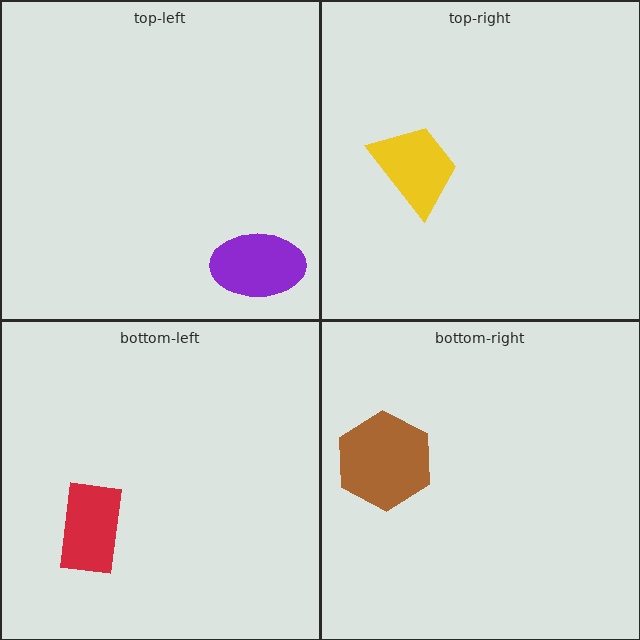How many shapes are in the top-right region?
1.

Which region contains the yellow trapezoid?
The top-right region.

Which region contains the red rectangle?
The bottom-left region.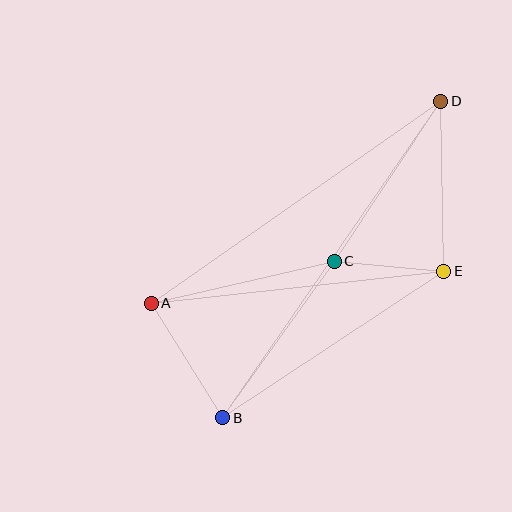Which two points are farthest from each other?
Points B and D are farthest from each other.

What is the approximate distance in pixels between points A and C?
The distance between A and C is approximately 188 pixels.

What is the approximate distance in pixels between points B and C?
The distance between B and C is approximately 192 pixels.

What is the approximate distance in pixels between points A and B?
The distance between A and B is approximately 135 pixels.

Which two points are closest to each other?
Points C and E are closest to each other.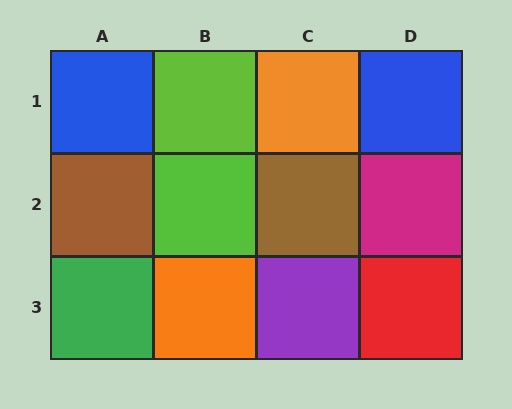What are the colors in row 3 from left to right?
Green, orange, purple, red.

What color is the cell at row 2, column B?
Lime.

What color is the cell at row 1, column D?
Blue.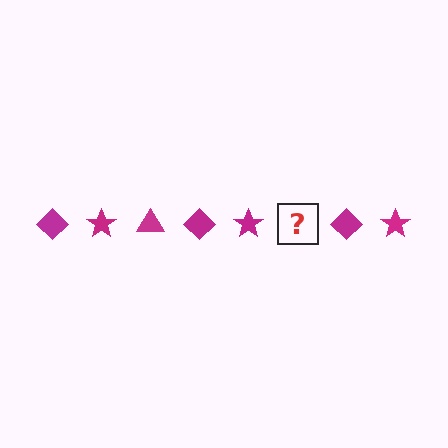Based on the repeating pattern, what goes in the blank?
The blank should be a magenta triangle.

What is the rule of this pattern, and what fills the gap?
The rule is that the pattern cycles through diamond, star, triangle shapes in magenta. The gap should be filled with a magenta triangle.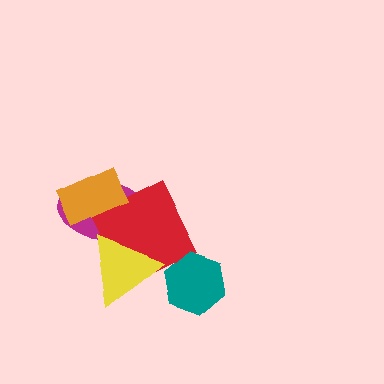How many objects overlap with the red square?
2 objects overlap with the red square.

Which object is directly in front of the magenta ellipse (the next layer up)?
The red square is directly in front of the magenta ellipse.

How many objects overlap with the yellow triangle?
2 objects overlap with the yellow triangle.